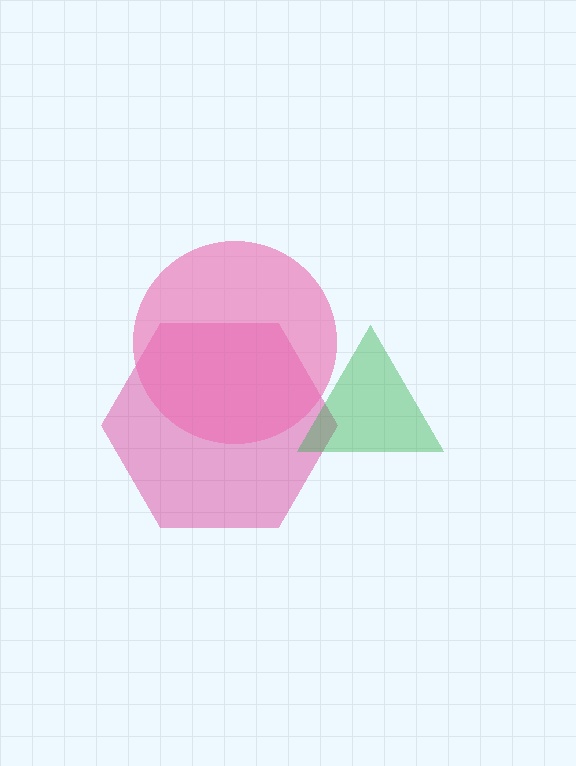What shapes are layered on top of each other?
The layered shapes are: a magenta hexagon, a pink circle, a green triangle.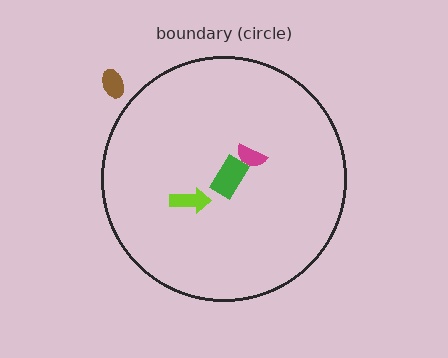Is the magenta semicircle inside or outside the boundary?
Inside.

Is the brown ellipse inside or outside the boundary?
Outside.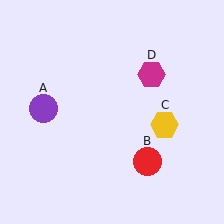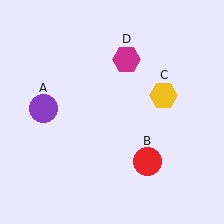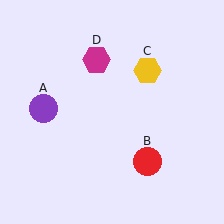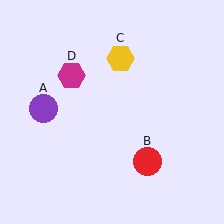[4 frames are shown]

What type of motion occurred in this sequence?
The yellow hexagon (object C), magenta hexagon (object D) rotated counterclockwise around the center of the scene.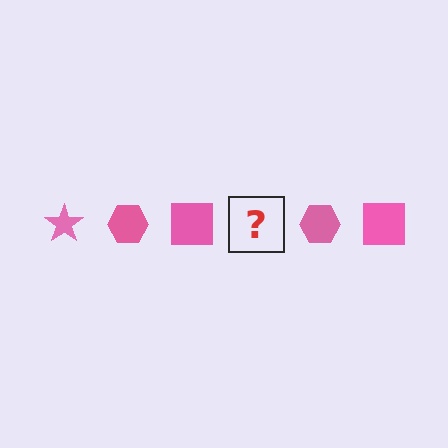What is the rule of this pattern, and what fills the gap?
The rule is that the pattern cycles through star, hexagon, square shapes in pink. The gap should be filled with a pink star.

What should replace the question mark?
The question mark should be replaced with a pink star.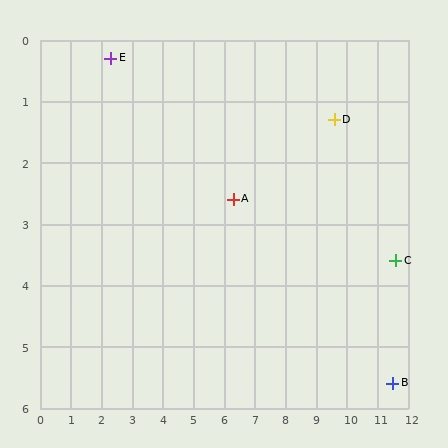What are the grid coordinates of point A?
Point A is at approximately (6.3, 2.6).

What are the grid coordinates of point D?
Point D is at approximately (9.6, 1.3).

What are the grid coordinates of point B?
Point B is at approximately (11.5, 5.6).